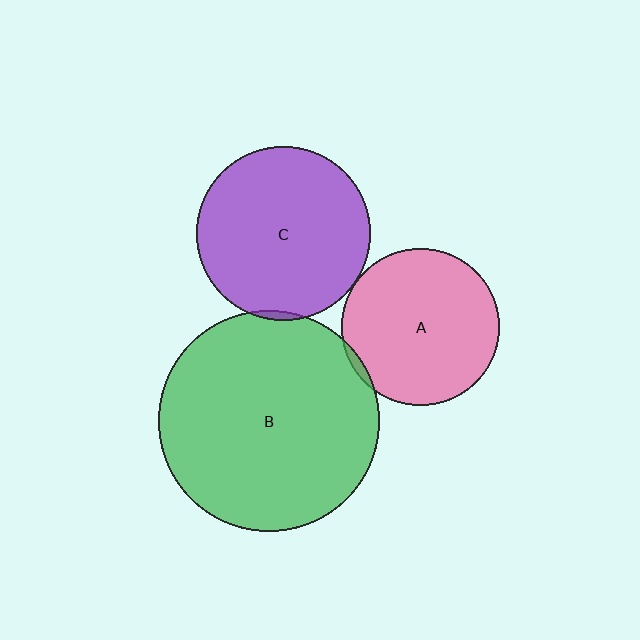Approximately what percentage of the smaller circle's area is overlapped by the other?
Approximately 5%.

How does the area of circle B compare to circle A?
Approximately 2.0 times.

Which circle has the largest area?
Circle B (green).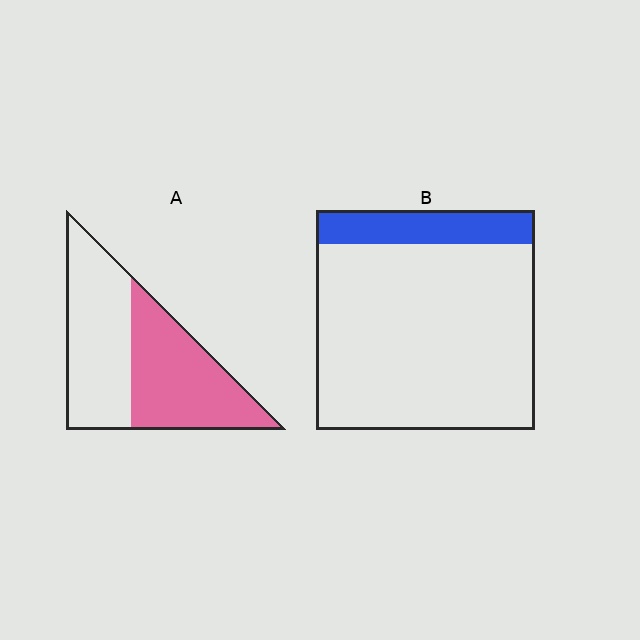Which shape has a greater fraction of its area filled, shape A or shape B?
Shape A.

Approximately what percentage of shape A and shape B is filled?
A is approximately 50% and B is approximately 15%.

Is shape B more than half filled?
No.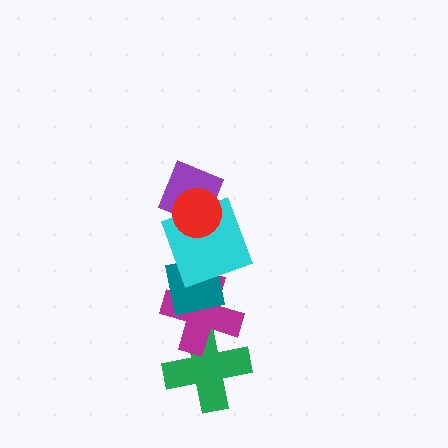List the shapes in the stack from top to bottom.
From top to bottom: the red circle, the purple diamond, the cyan square, the teal square, the magenta cross, the green cross.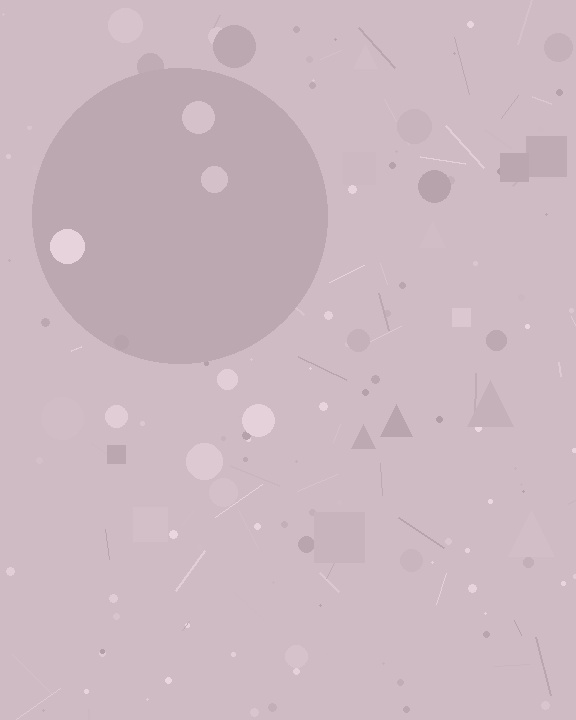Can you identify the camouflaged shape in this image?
The camouflaged shape is a circle.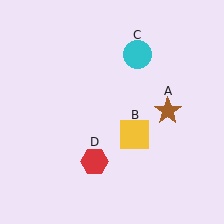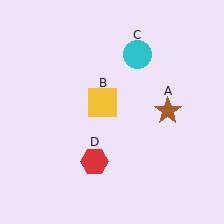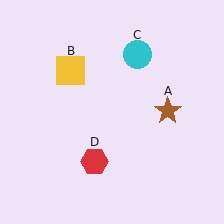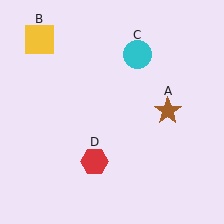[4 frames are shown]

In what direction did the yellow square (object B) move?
The yellow square (object B) moved up and to the left.